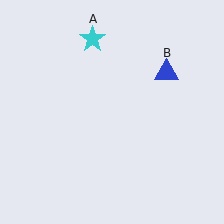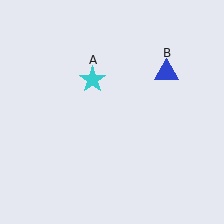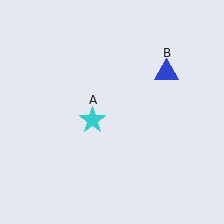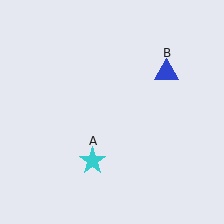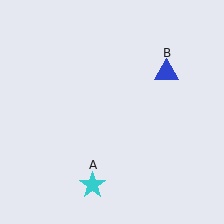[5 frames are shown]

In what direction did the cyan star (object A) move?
The cyan star (object A) moved down.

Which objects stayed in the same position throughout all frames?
Blue triangle (object B) remained stationary.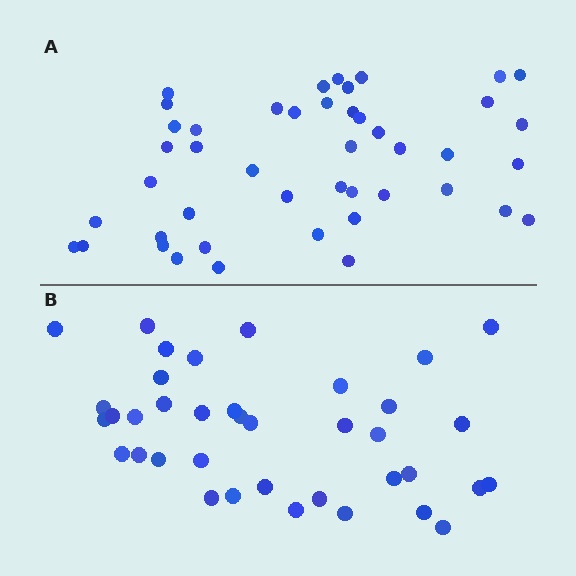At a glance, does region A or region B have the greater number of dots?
Region A (the top region) has more dots.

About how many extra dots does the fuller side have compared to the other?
Region A has roughly 8 or so more dots than region B.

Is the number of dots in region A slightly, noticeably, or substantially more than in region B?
Region A has only slightly more — the two regions are fairly close. The ratio is roughly 1.2 to 1.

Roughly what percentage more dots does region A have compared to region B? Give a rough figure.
About 20% more.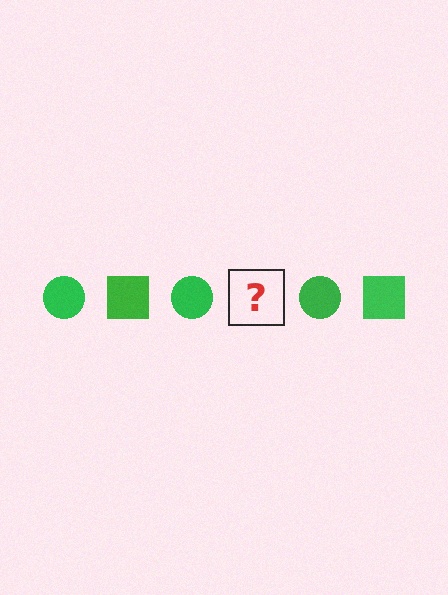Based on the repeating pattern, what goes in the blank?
The blank should be a green square.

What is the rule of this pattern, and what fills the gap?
The rule is that the pattern cycles through circle, square shapes in green. The gap should be filled with a green square.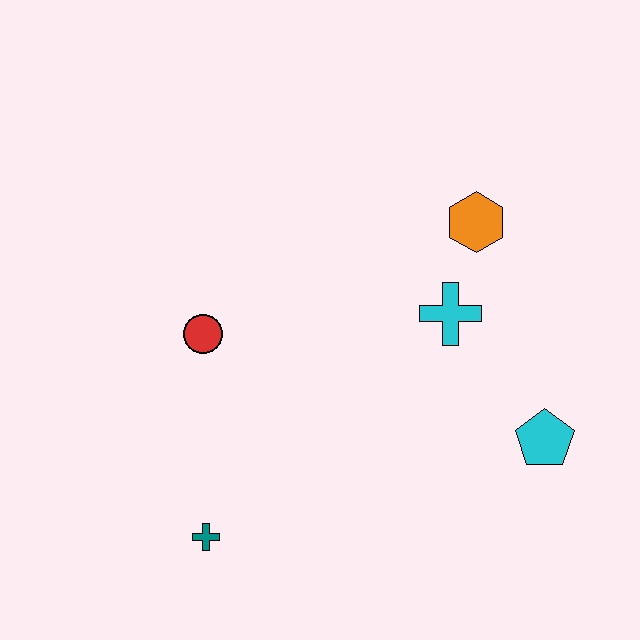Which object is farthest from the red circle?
The cyan pentagon is farthest from the red circle.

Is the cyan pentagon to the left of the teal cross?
No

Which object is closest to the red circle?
The teal cross is closest to the red circle.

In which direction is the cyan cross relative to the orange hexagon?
The cyan cross is below the orange hexagon.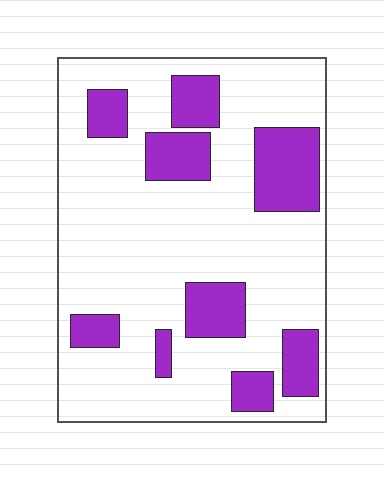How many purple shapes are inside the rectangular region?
9.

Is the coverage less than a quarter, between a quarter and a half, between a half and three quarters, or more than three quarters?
Less than a quarter.